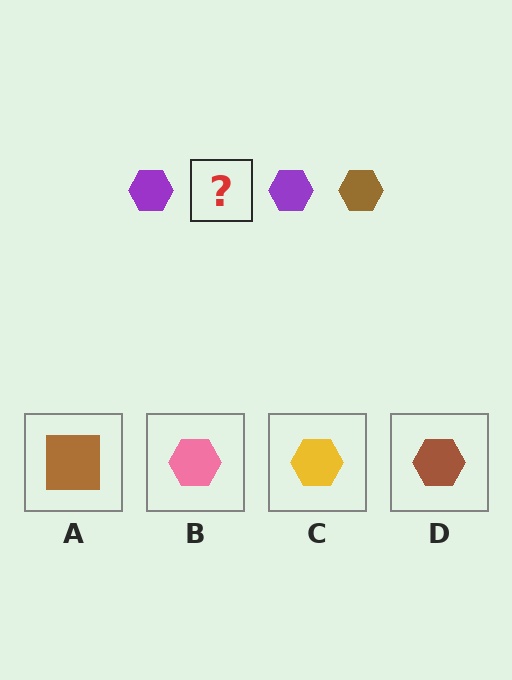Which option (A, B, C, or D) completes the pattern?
D.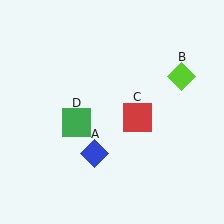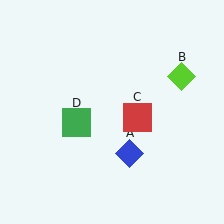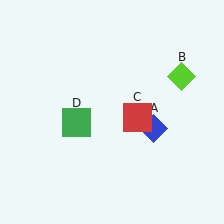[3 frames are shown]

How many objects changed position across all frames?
1 object changed position: blue diamond (object A).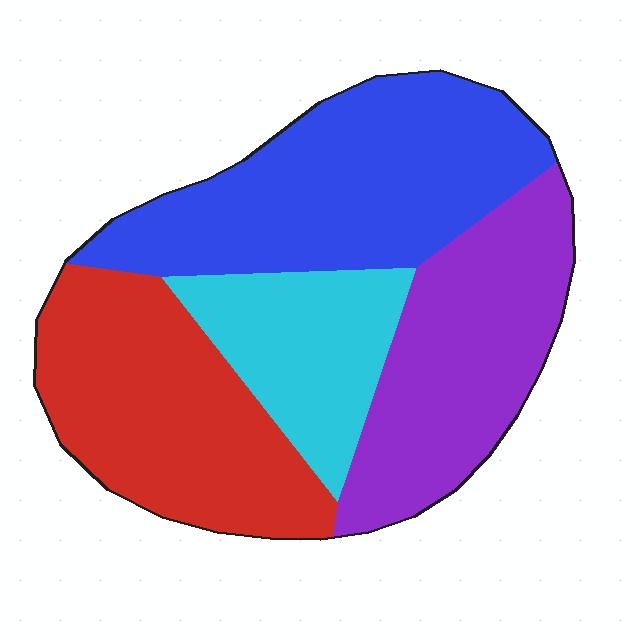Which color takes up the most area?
Blue, at roughly 30%.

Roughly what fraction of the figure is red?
Red covers 27% of the figure.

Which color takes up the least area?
Cyan, at roughly 15%.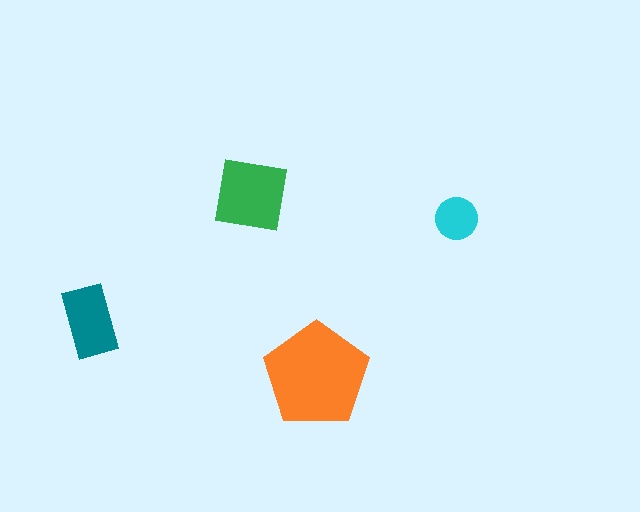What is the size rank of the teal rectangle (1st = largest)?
3rd.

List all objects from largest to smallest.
The orange pentagon, the green square, the teal rectangle, the cyan circle.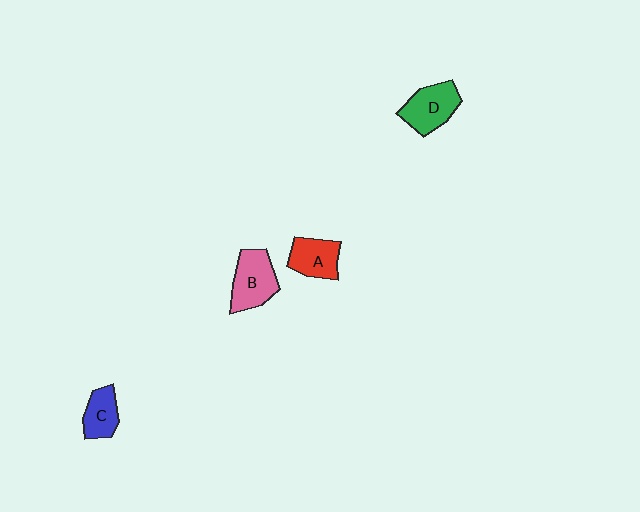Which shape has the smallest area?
Shape C (blue).